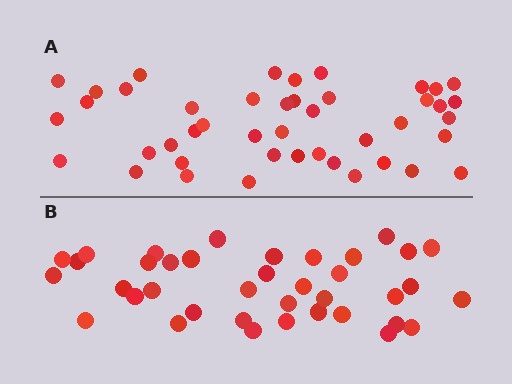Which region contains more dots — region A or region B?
Region A (the top region) has more dots.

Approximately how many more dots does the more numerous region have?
Region A has about 6 more dots than region B.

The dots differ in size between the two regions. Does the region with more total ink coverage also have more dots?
No. Region B has more total ink coverage because its dots are larger, but region A actually contains more individual dots. Total area can be misleading — the number of items is what matters here.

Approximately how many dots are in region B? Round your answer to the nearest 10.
About 40 dots. (The exact count is 38, which rounds to 40.)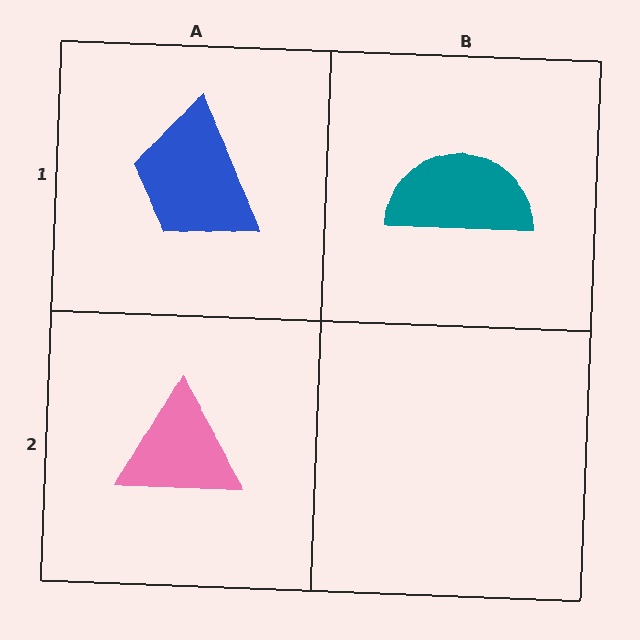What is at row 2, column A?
A pink triangle.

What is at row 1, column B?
A teal semicircle.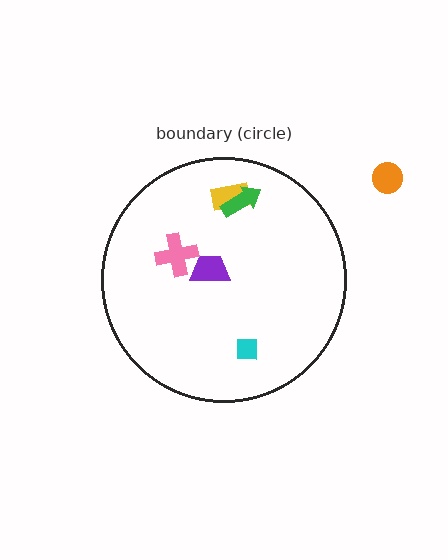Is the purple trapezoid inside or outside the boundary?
Inside.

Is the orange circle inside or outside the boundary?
Outside.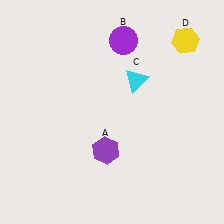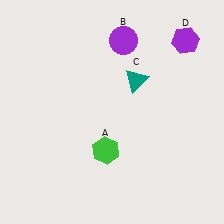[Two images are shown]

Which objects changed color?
A changed from purple to green. C changed from cyan to teal. D changed from yellow to purple.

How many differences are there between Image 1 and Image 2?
There are 3 differences between the two images.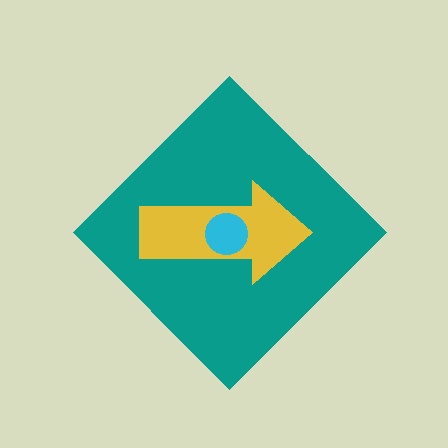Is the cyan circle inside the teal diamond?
Yes.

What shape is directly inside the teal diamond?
The yellow arrow.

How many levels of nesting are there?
3.